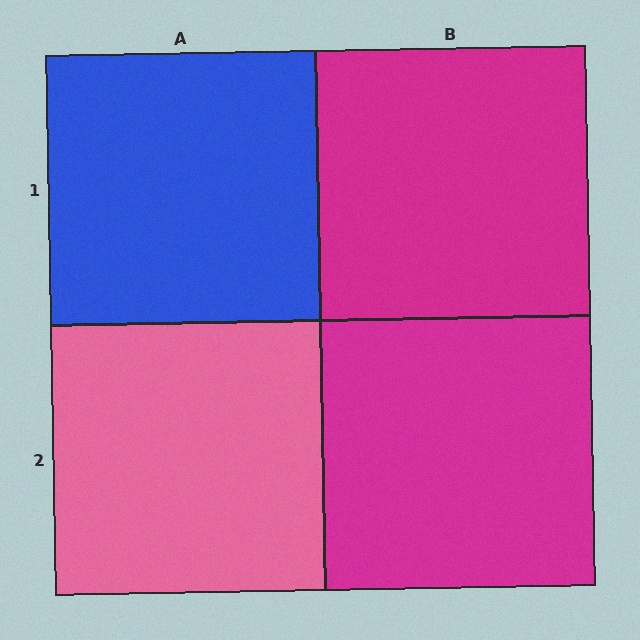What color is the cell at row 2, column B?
Magenta.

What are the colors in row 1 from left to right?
Blue, magenta.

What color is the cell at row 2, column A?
Pink.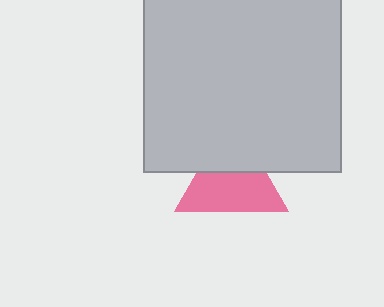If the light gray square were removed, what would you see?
You would see the complete pink triangle.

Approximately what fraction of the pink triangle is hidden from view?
Roughly 38% of the pink triangle is hidden behind the light gray square.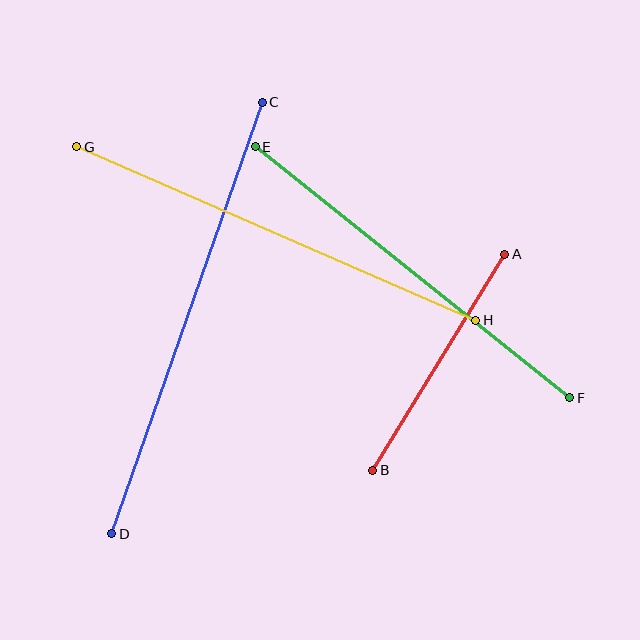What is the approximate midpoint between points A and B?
The midpoint is at approximately (439, 362) pixels.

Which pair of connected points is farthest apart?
Points C and D are farthest apart.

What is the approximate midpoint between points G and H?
The midpoint is at approximately (276, 234) pixels.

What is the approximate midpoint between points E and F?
The midpoint is at approximately (413, 272) pixels.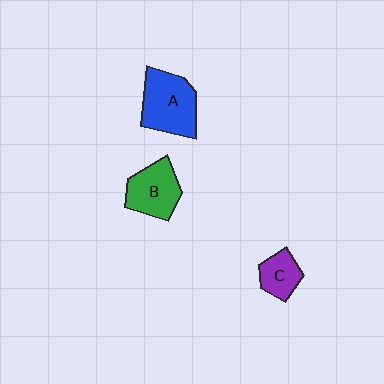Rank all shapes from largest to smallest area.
From largest to smallest: A (blue), B (green), C (purple).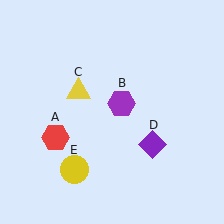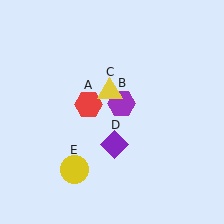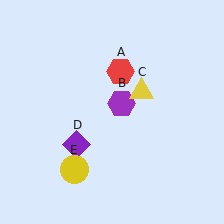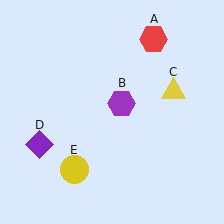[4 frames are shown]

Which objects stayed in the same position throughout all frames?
Purple hexagon (object B) and yellow circle (object E) remained stationary.